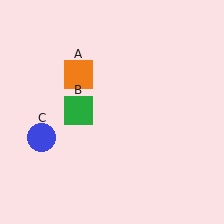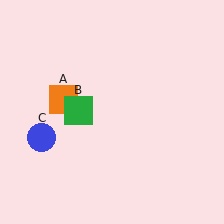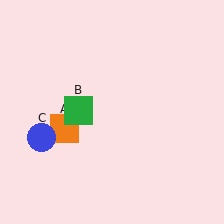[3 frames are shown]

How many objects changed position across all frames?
1 object changed position: orange square (object A).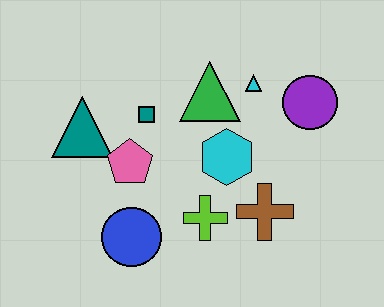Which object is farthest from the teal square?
The purple circle is farthest from the teal square.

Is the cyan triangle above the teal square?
Yes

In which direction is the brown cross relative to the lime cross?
The brown cross is to the right of the lime cross.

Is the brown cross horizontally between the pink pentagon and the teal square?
No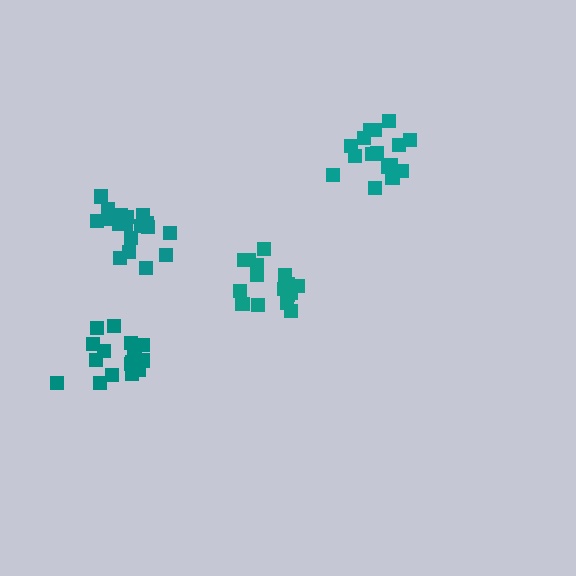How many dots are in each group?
Group 1: 19 dots, Group 2: 17 dots, Group 3: 16 dots, Group 4: 17 dots (69 total).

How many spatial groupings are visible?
There are 4 spatial groupings.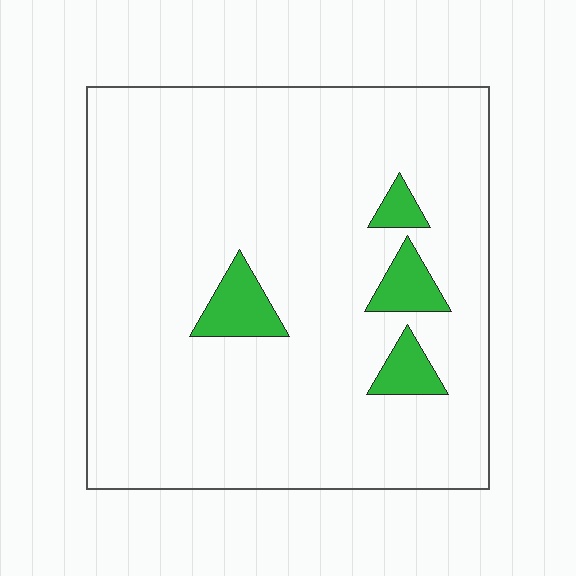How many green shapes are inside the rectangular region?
4.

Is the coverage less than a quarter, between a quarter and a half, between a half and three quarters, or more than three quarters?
Less than a quarter.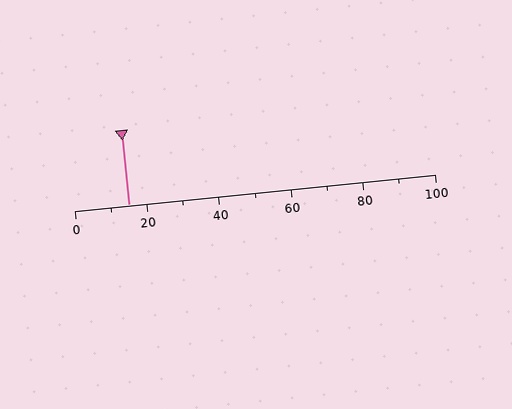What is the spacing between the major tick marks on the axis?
The major ticks are spaced 20 apart.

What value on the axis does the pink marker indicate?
The marker indicates approximately 15.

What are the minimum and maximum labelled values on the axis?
The axis runs from 0 to 100.